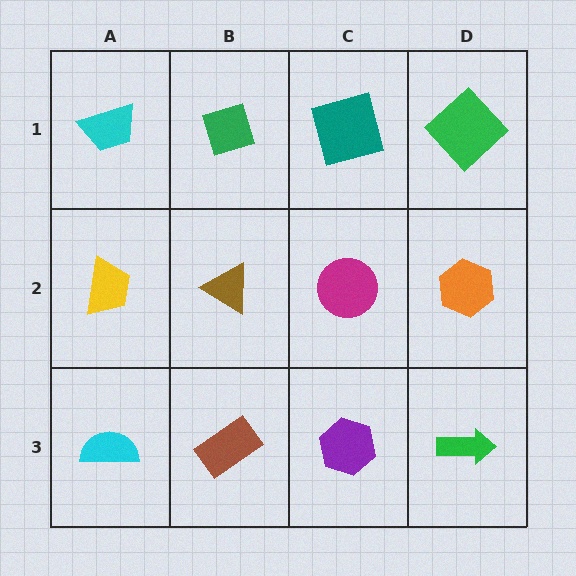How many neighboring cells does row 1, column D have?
2.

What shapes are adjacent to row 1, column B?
A brown triangle (row 2, column B), a cyan trapezoid (row 1, column A), a teal square (row 1, column C).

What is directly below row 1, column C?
A magenta circle.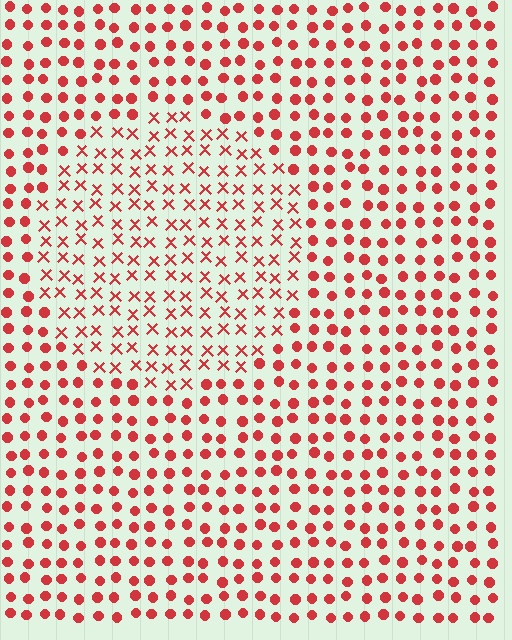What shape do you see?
I see a circle.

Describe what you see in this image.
The image is filled with small red elements arranged in a uniform grid. A circle-shaped region contains X marks, while the surrounding area contains circles. The boundary is defined purely by the change in element shape.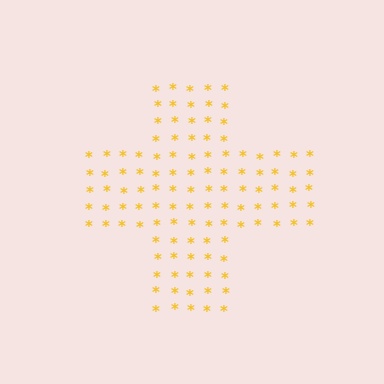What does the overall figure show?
The overall figure shows a cross.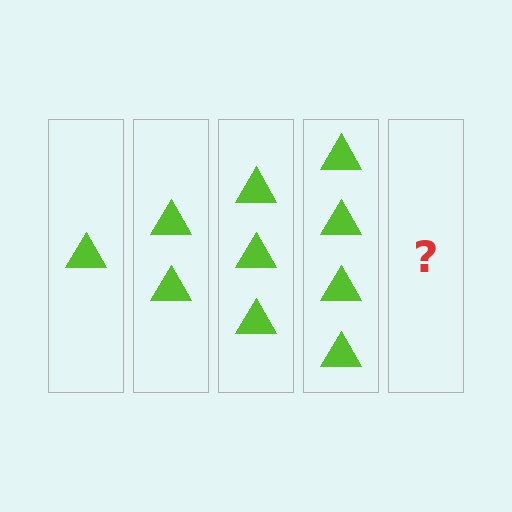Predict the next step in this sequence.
The next step is 5 triangles.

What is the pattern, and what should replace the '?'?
The pattern is that each step adds one more triangle. The '?' should be 5 triangles.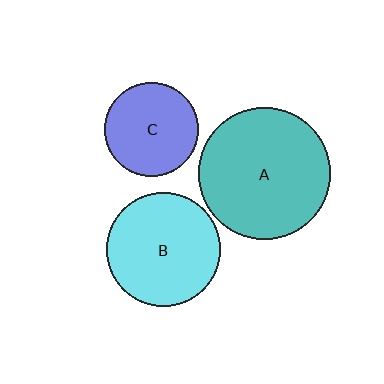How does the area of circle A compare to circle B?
Approximately 1.3 times.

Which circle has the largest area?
Circle A (teal).